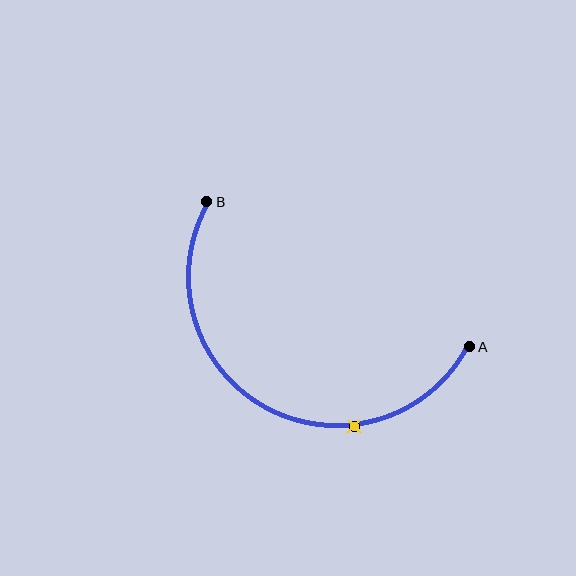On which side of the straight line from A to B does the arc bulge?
The arc bulges below the straight line connecting A and B.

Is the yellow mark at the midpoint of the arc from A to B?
No. The yellow mark lies on the arc but is closer to endpoint A. The arc midpoint would be at the point on the curve equidistant along the arc from both A and B.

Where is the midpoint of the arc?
The arc midpoint is the point on the curve farthest from the straight line joining A and B. It sits below that line.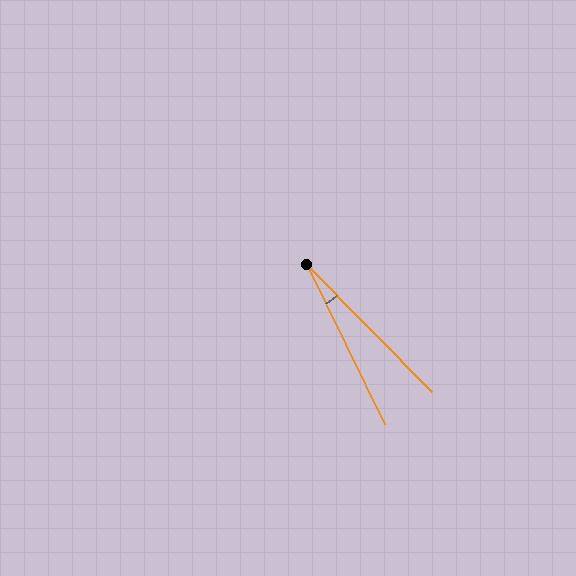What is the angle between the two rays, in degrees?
Approximately 19 degrees.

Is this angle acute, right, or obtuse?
It is acute.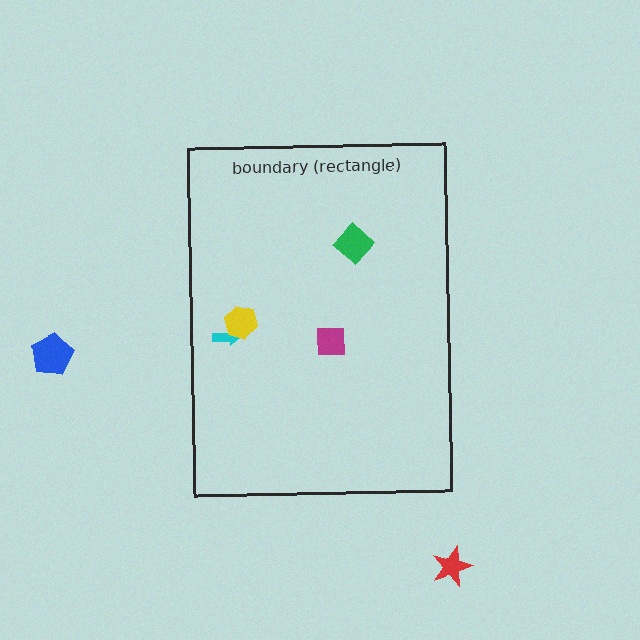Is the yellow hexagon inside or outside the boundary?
Inside.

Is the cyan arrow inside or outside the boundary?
Inside.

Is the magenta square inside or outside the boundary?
Inside.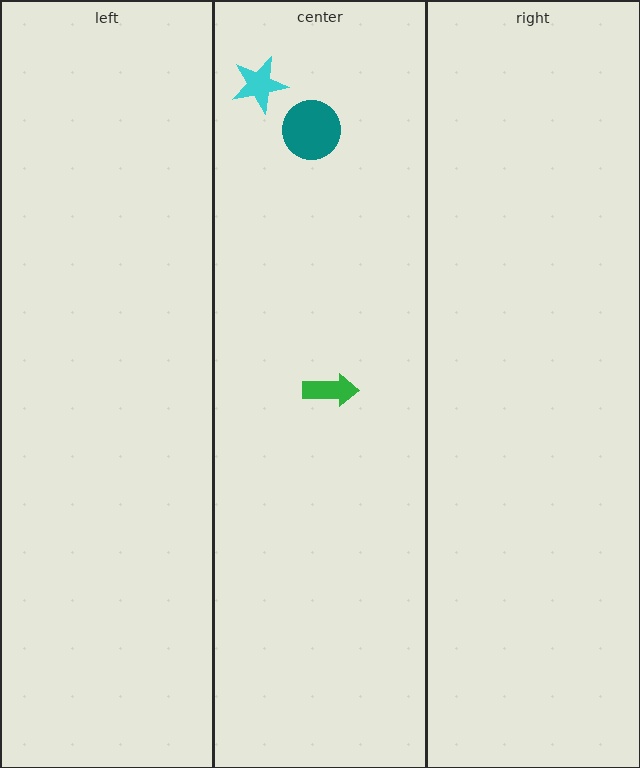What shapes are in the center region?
The cyan star, the green arrow, the teal circle.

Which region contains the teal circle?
The center region.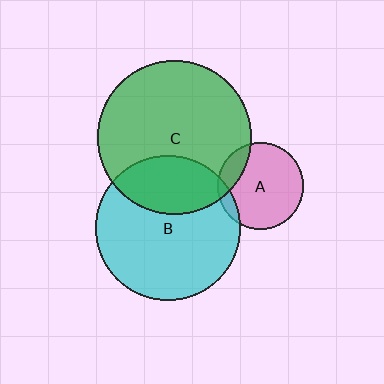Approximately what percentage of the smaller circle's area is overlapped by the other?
Approximately 10%.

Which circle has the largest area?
Circle C (green).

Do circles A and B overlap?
Yes.